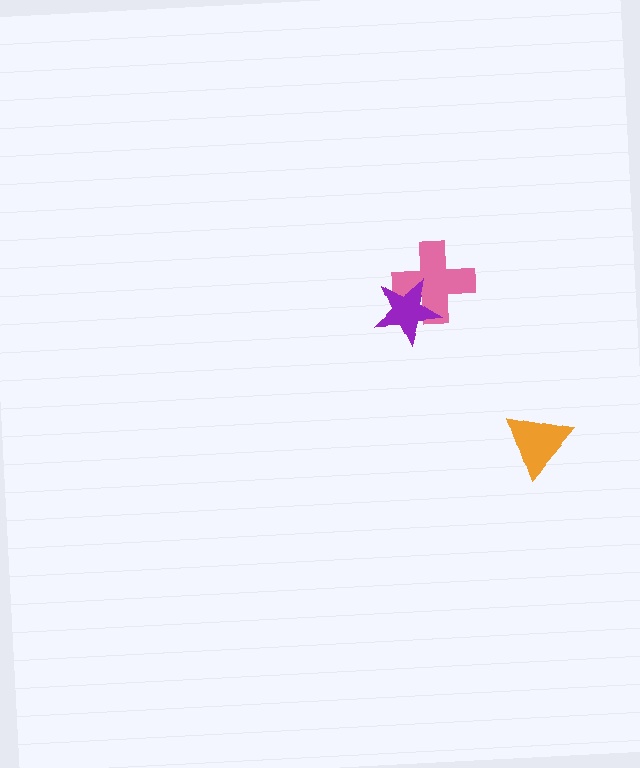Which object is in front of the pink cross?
The purple star is in front of the pink cross.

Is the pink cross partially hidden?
Yes, it is partially covered by another shape.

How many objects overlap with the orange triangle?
0 objects overlap with the orange triangle.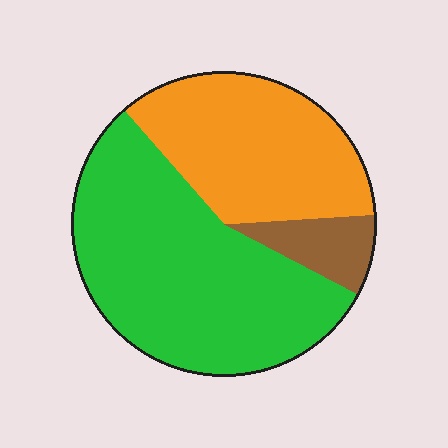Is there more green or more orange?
Green.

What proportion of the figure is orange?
Orange covers 36% of the figure.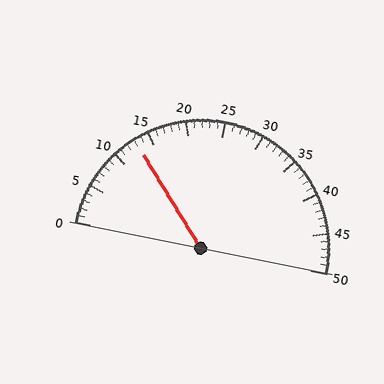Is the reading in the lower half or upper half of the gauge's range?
The reading is in the lower half of the range (0 to 50).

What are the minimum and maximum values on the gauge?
The gauge ranges from 0 to 50.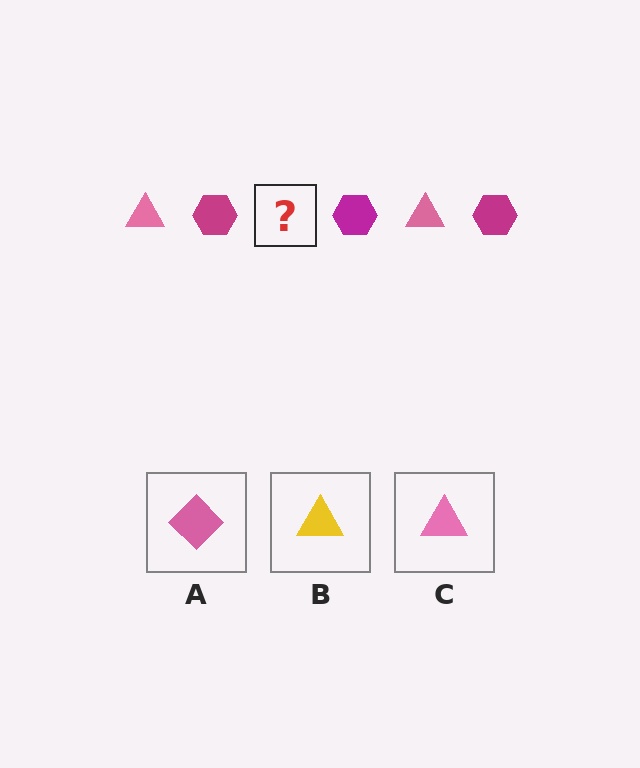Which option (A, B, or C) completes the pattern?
C.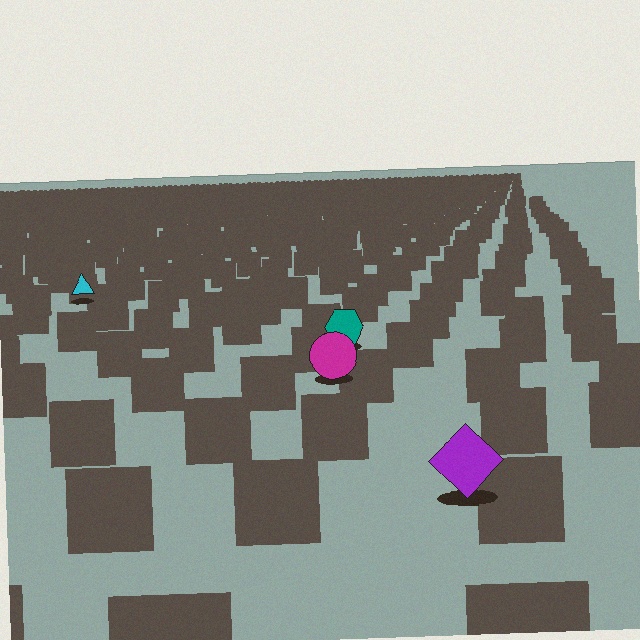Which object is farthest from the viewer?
The cyan triangle is farthest from the viewer. It appears smaller and the ground texture around it is denser.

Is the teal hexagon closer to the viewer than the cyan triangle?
Yes. The teal hexagon is closer — you can tell from the texture gradient: the ground texture is coarser near it.